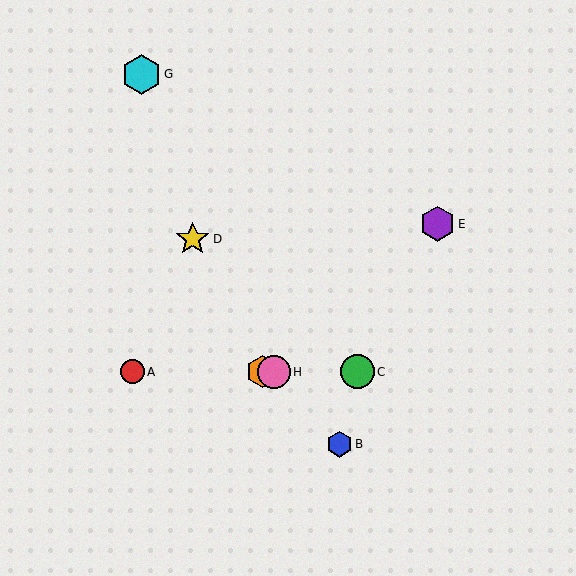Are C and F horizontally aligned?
Yes, both are at y≈372.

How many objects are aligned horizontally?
4 objects (A, C, F, H) are aligned horizontally.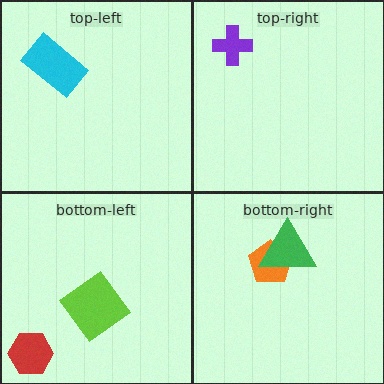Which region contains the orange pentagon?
The bottom-right region.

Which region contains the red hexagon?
The bottom-left region.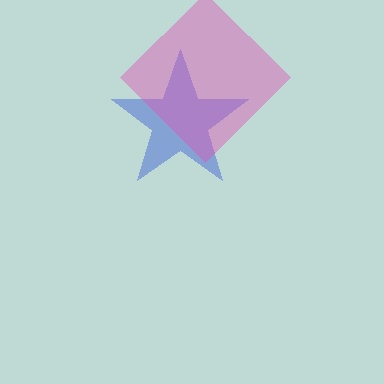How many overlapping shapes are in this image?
There are 2 overlapping shapes in the image.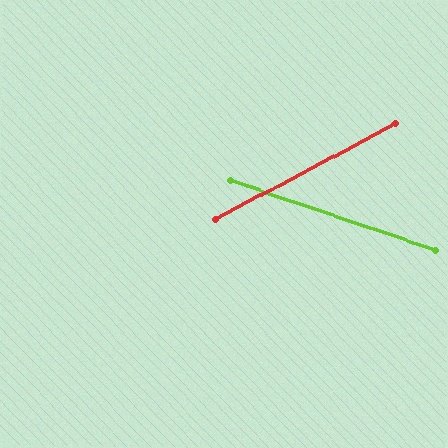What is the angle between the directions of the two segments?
Approximately 47 degrees.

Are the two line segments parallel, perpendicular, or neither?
Neither parallel nor perpendicular — they differ by about 47°.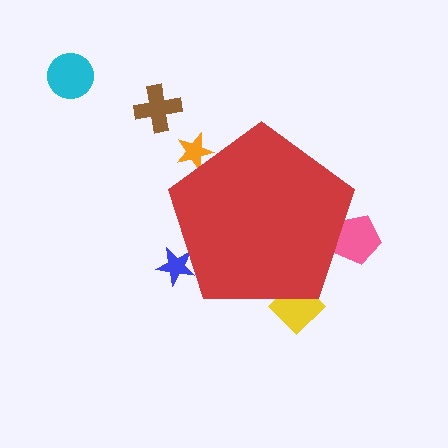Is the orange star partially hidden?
Yes, the orange star is partially hidden behind the red pentagon.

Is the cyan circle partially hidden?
No, the cyan circle is fully visible.